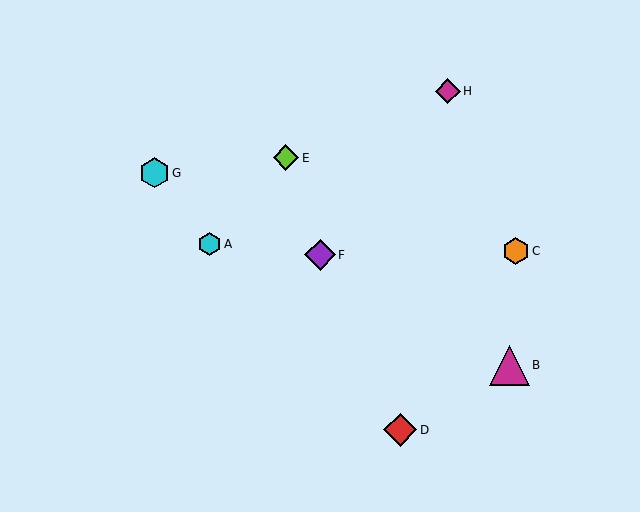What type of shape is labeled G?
Shape G is a cyan hexagon.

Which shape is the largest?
The magenta triangle (labeled B) is the largest.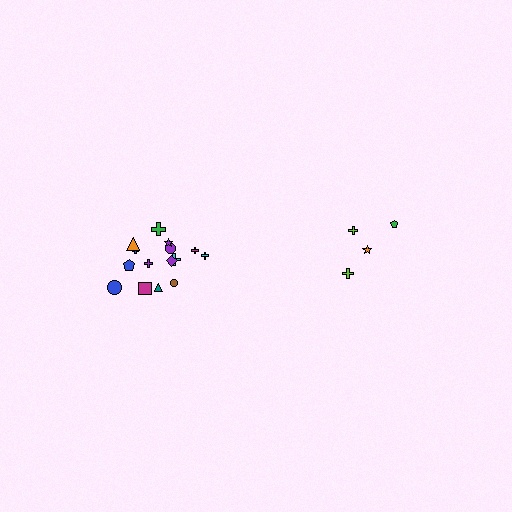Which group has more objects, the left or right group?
The left group.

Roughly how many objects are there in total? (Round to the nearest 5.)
Roughly 20 objects in total.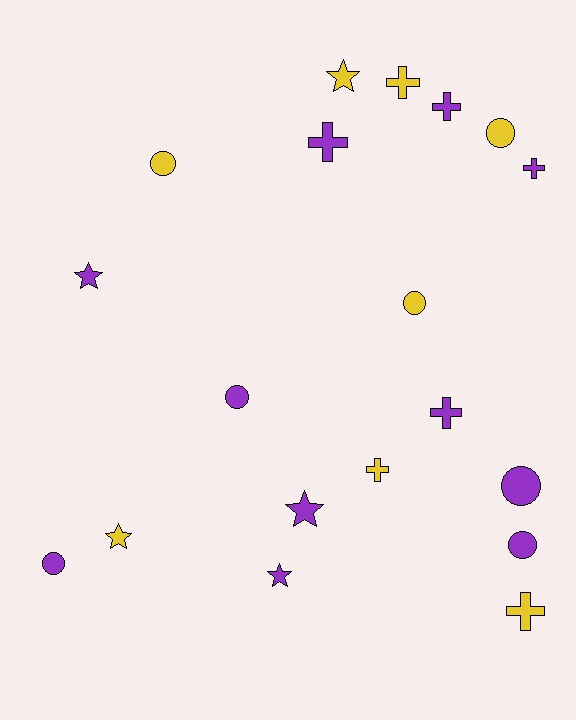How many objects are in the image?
There are 19 objects.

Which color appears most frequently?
Purple, with 11 objects.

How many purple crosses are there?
There are 4 purple crosses.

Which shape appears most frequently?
Circle, with 7 objects.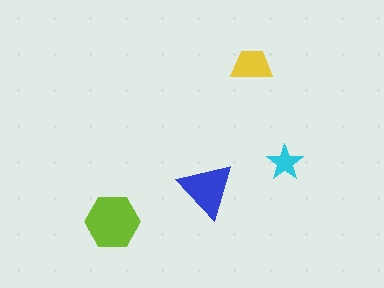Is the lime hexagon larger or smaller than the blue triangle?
Larger.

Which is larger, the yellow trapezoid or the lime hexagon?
The lime hexagon.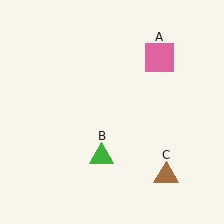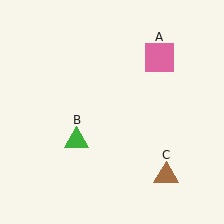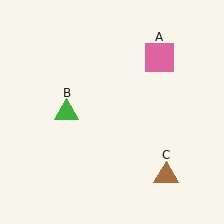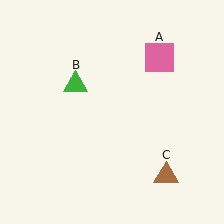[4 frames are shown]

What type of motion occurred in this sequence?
The green triangle (object B) rotated clockwise around the center of the scene.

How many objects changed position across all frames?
1 object changed position: green triangle (object B).